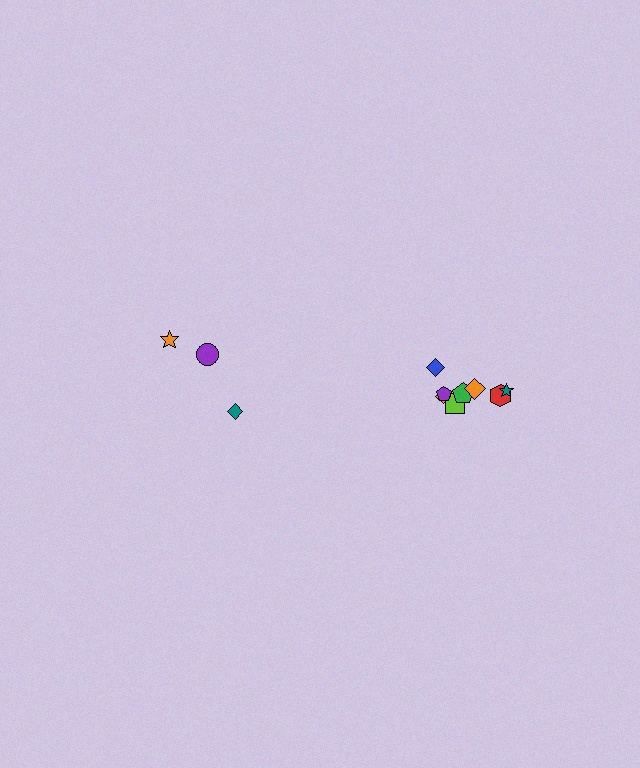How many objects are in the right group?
There are 8 objects.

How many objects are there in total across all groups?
There are 11 objects.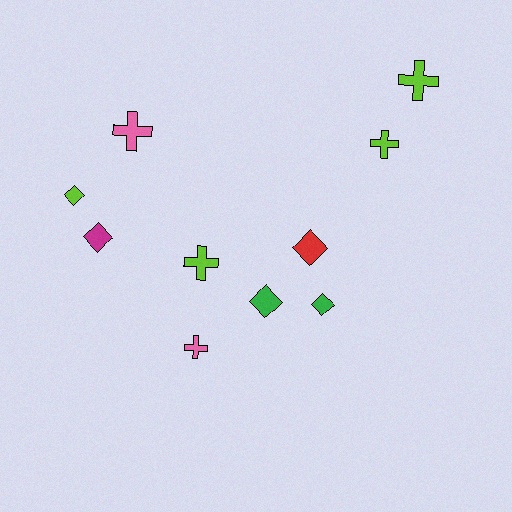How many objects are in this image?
There are 10 objects.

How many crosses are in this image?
There are 5 crosses.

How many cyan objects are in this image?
There are no cyan objects.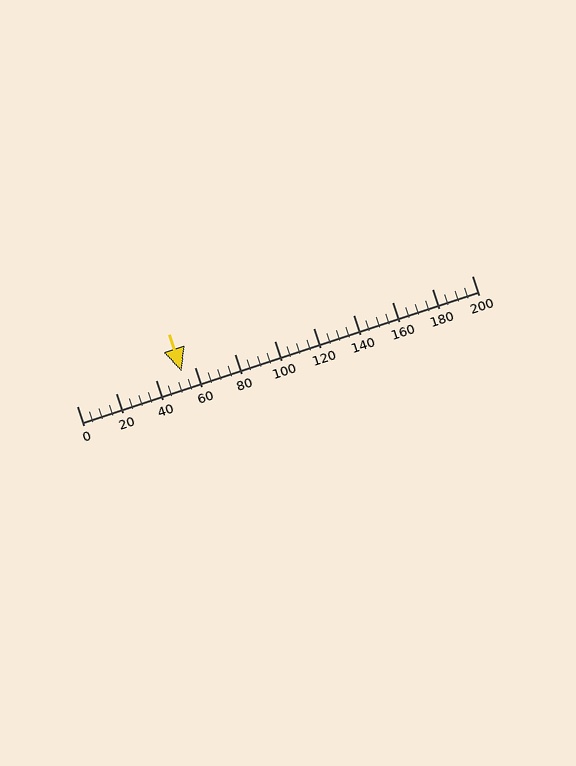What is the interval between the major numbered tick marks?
The major tick marks are spaced 20 units apart.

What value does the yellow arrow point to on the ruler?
The yellow arrow points to approximately 53.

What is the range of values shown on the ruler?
The ruler shows values from 0 to 200.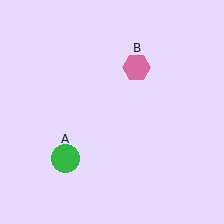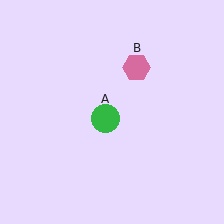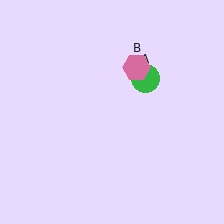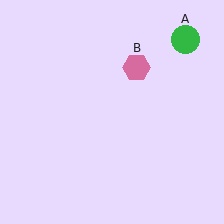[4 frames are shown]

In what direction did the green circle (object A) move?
The green circle (object A) moved up and to the right.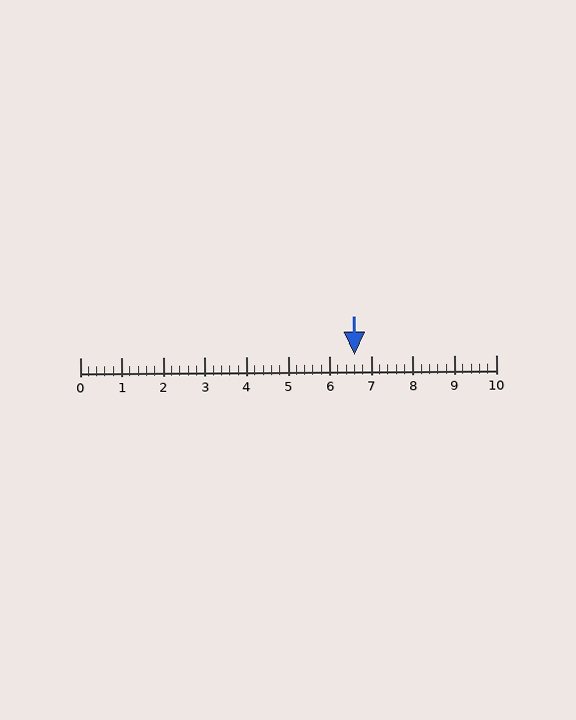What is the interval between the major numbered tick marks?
The major tick marks are spaced 1 units apart.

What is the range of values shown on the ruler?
The ruler shows values from 0 to 10.